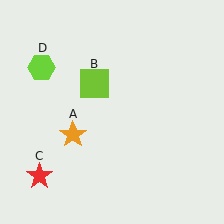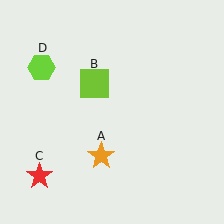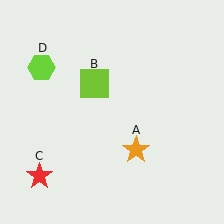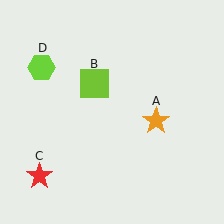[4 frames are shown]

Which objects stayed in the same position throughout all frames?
Lime square (object B) and red star (object C) and lime hexagon (object D) remained stationary.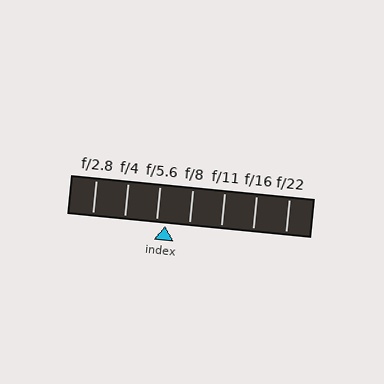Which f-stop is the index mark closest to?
The index mark is closest to f/5.6.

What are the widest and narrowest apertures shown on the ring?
The widest aperture shown is f/2.8 and the narrowest is f/22.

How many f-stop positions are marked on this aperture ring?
There are 7 f-stop positions marked.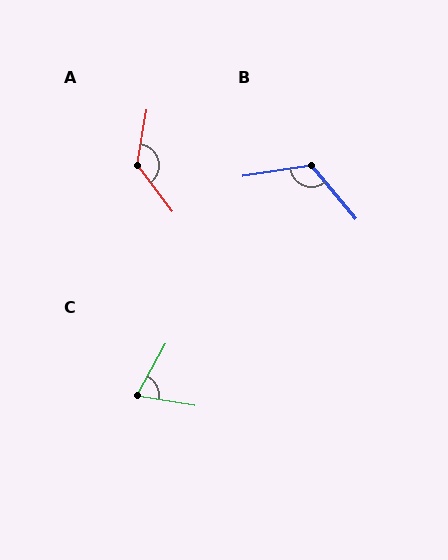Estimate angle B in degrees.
Approximately 121 degrees.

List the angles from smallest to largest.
C (70°), B (121°), A (134°).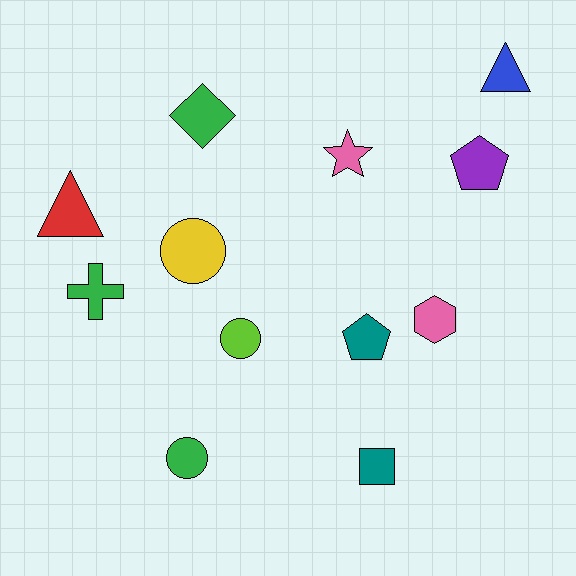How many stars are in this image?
There is 1 star.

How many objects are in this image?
There are 12 objects.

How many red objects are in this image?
There is 1 red object.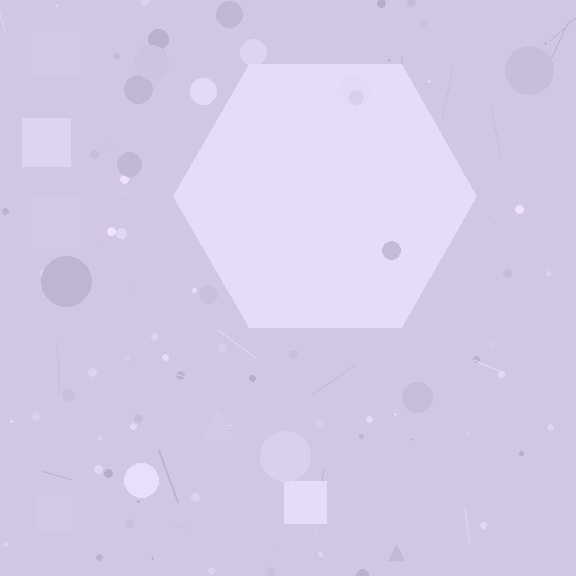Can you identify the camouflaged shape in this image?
The camouflaged shape is a hexagon.